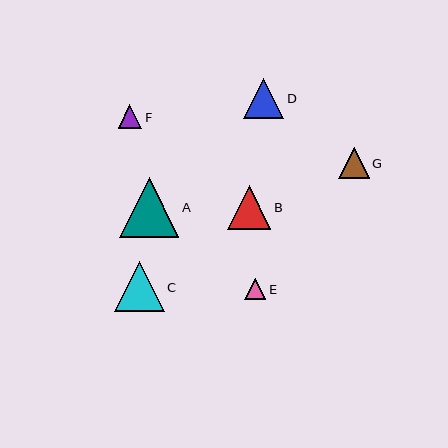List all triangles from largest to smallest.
From largest to smallest: A, C, B, D, G, F, E.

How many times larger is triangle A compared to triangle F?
Triangle A is approximately 2.5 times the size of triangle F.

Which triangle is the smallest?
Triangle E is the smallest with a size of approximately 21 pixels.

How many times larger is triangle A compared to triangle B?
Triangle A is approximately 1.4 times the size of triangle B.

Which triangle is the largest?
Triangle A is the largest with a size of approximately 59 pixels.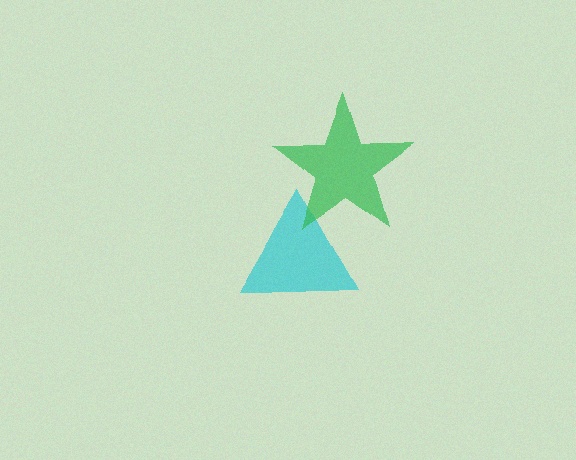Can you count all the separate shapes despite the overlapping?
Yes, there are 2 separate shapes.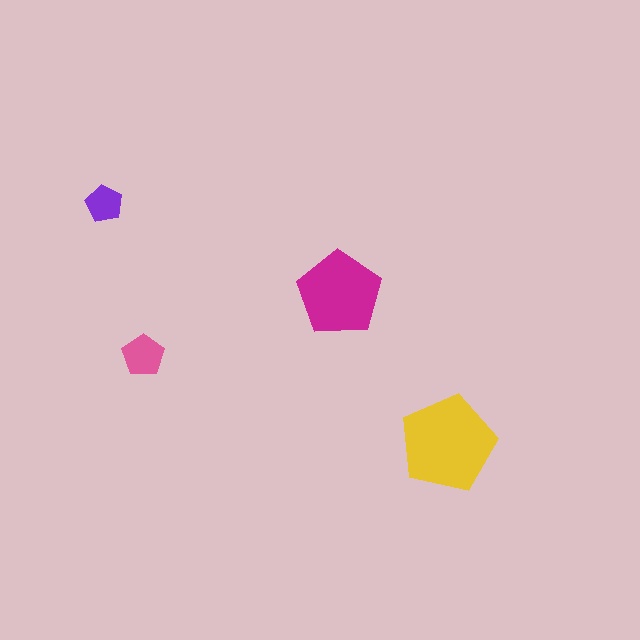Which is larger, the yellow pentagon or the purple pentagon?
The yellow one.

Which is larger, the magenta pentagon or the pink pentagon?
The magenta one.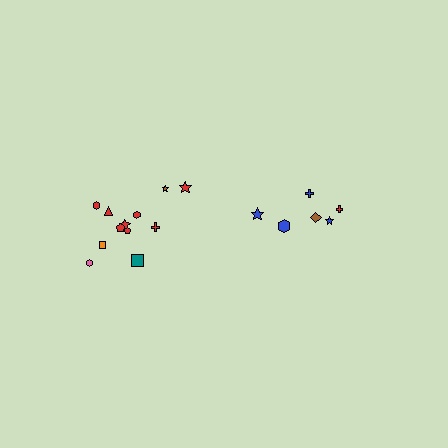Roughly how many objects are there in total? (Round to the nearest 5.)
Roughly 20 objects in total.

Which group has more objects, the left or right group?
The left group.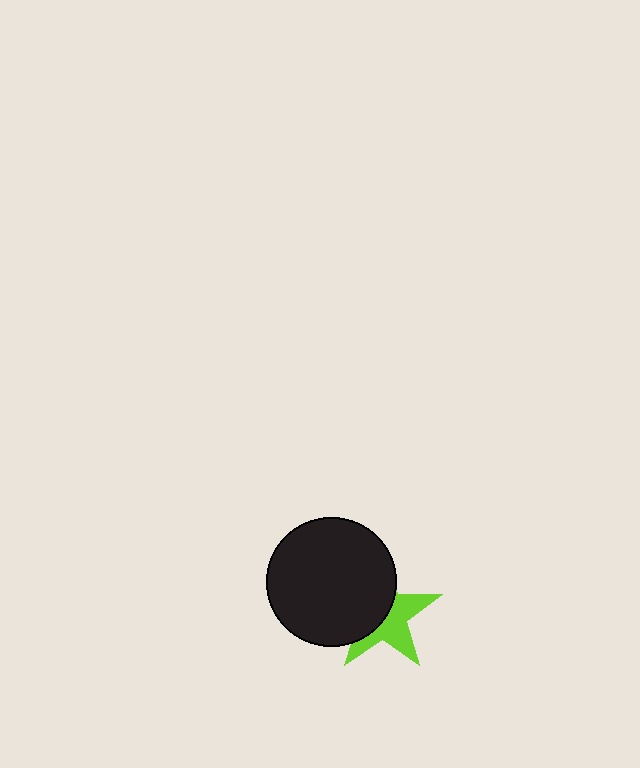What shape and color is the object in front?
The object in front is a black circle.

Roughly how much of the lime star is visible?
About half of it is visible (roughly 49%).